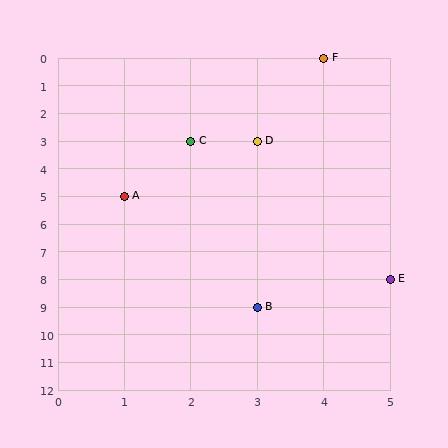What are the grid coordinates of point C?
Point C is at grid coordinates (2, 3).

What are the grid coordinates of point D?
Point D is at grid coordinates (3, 3).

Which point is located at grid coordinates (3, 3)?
Point D is at (3, 3).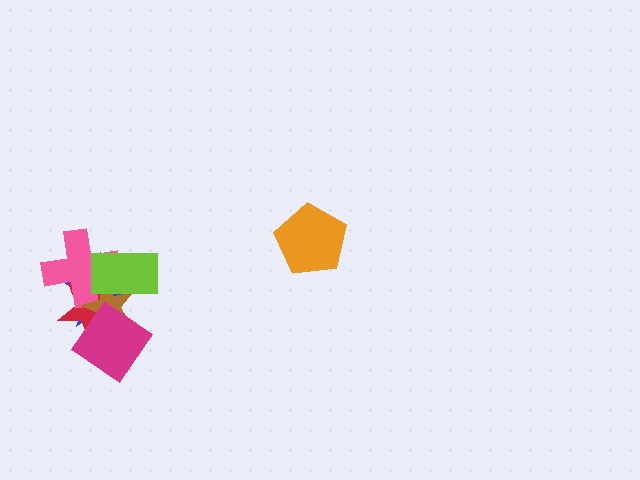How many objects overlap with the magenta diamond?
3 objects overlap with the magenta diamond.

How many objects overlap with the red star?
5 objects overlap with the red star.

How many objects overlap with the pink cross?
4 objects overlap with the pink cross.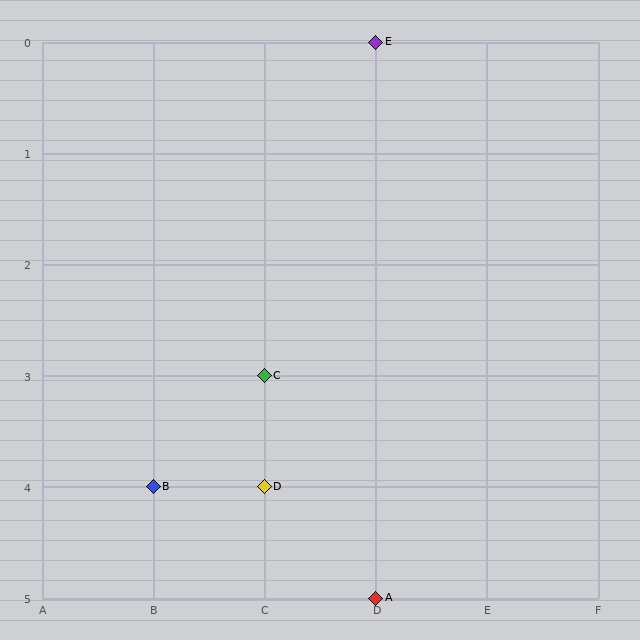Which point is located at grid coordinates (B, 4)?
Point B is at (B, 4).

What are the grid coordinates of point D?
Point D is at grid coordinates (C, 4).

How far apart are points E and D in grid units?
Points E and D are 1 column and 4 rows apart (about 4.1 grid units diagonally).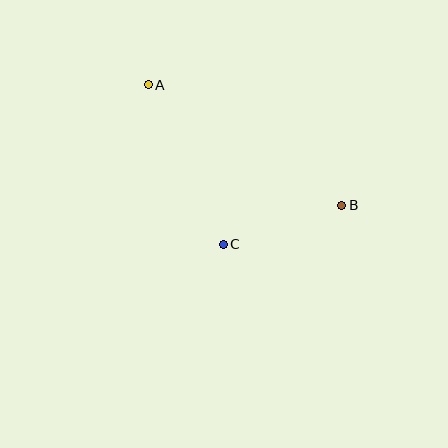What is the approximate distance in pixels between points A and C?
The distance between A and C is approximately 176 pixels.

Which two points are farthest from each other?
Points A and B are farthest from each other.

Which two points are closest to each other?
Points B and C are closest to each other.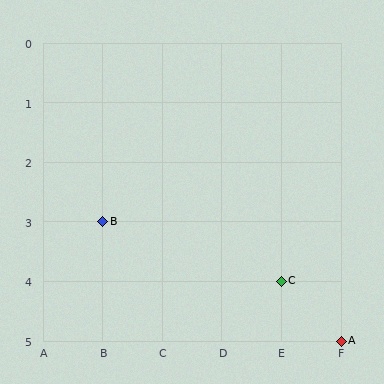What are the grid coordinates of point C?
Point C is at grid coordinates (E, 4).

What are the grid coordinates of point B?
Point B is at grid coordinates (B, 3).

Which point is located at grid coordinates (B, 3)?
Point B is at (B, 3).